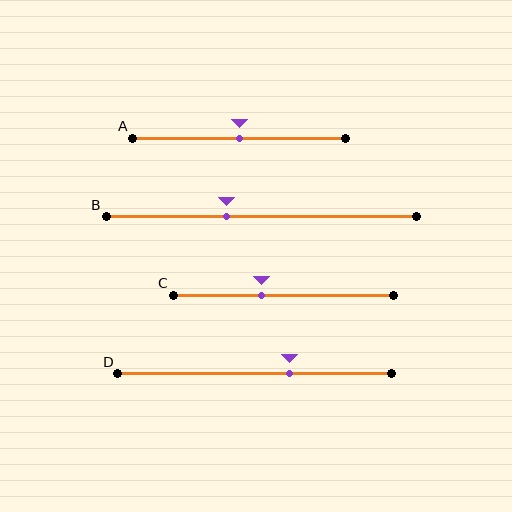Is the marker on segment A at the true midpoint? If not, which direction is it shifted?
Yes, the marker on segment A is at the true midpoint.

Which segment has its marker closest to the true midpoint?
Segment A has its marker closest to the true midpoint.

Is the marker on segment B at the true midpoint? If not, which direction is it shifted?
No, the marker on segment B is shifted to the left by about 11% of the segment length.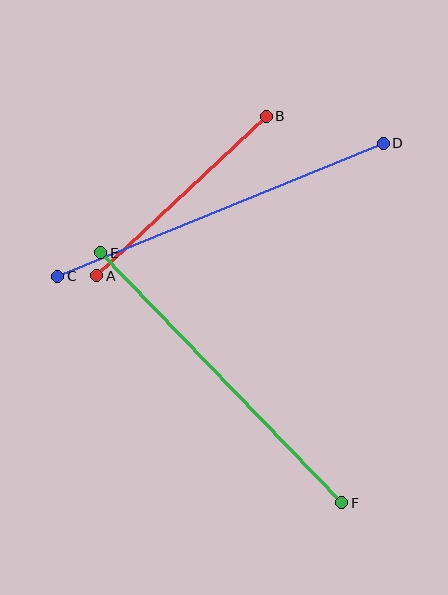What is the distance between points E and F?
The distance is approximately 347 pixels.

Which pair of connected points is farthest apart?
Points C and D are farthest apart.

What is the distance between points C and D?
The distance is approximately 352 pixels.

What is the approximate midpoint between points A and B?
The midpoint is at approximately (182, 196) pixels.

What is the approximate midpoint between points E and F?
The midpoint is at approximately (221, 378) pixels.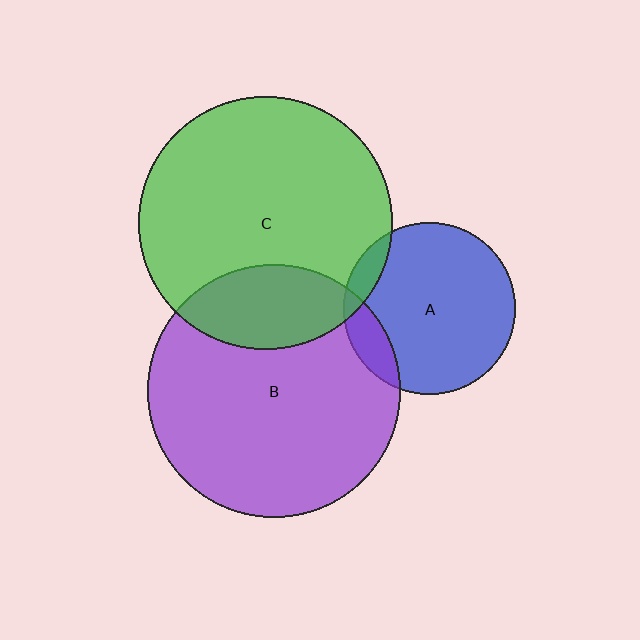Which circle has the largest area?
Circle C (green).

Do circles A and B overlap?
Yes.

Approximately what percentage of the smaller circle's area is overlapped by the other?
Approximately 10%.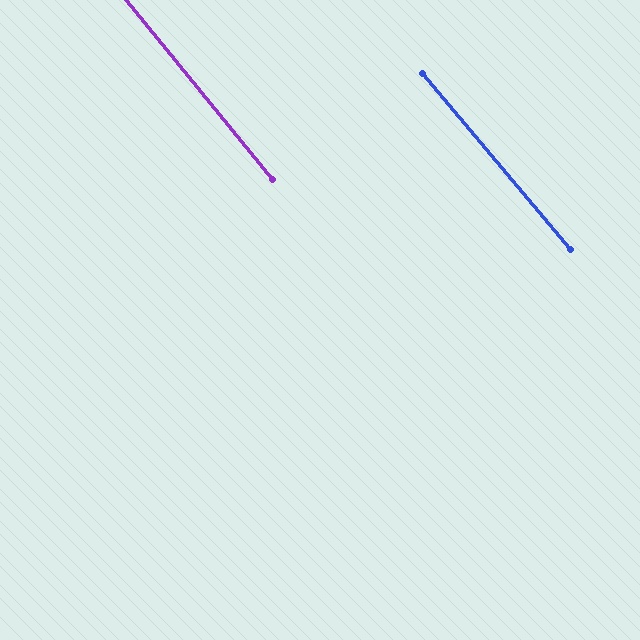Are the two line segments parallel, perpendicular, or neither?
Parallel — their directions differ by only 1.1°.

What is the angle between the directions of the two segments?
Approximately 1 degree.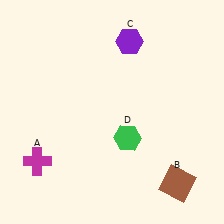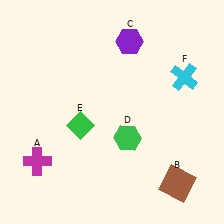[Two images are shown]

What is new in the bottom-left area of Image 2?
A green diamond (E) was added in the bottom-left area of Image 2.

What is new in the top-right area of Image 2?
A cyan cross (F) was added in the top-right area of Image 2.